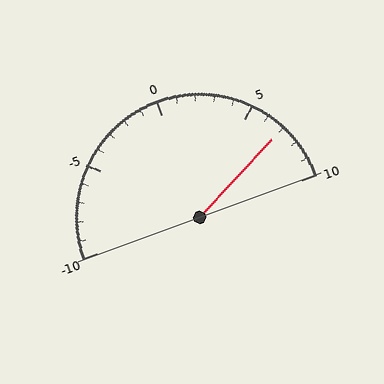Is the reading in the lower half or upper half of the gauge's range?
The reading is in the upper half of the range (-10 to 10).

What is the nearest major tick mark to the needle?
The nearest major tick mark is 5.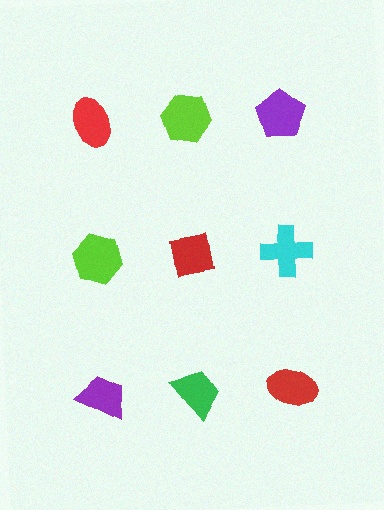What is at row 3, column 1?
A purple trapezoid.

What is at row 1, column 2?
A lime hexagon.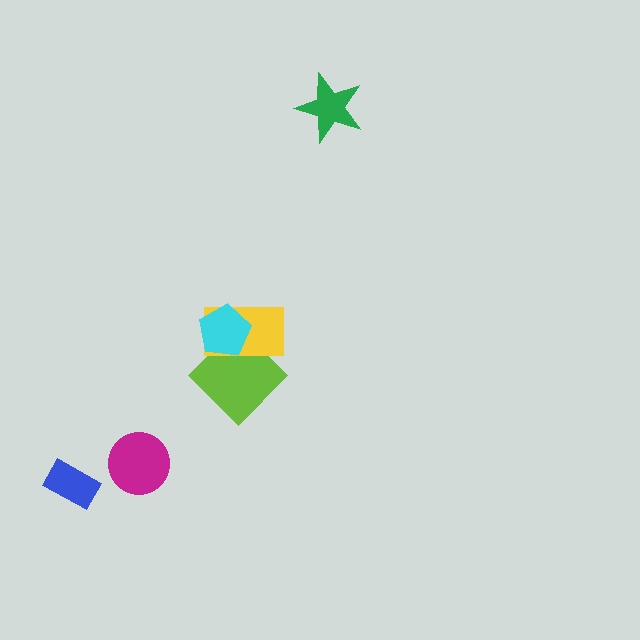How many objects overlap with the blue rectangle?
0 objects overlap with the blue rectangle.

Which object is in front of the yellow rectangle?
The cyan pentagon is in front of the yellow rectangle.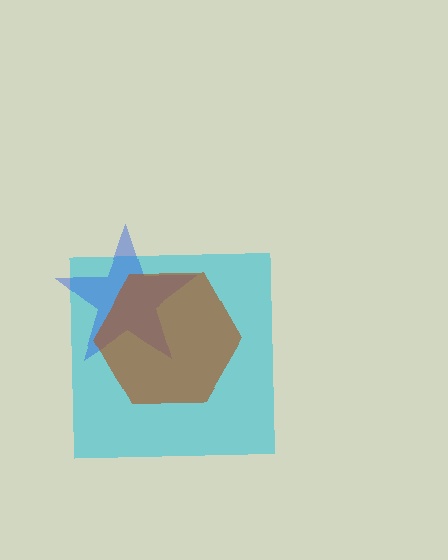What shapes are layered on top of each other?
The layered shapes are: a cyan square, a blue star, a brown hexagon.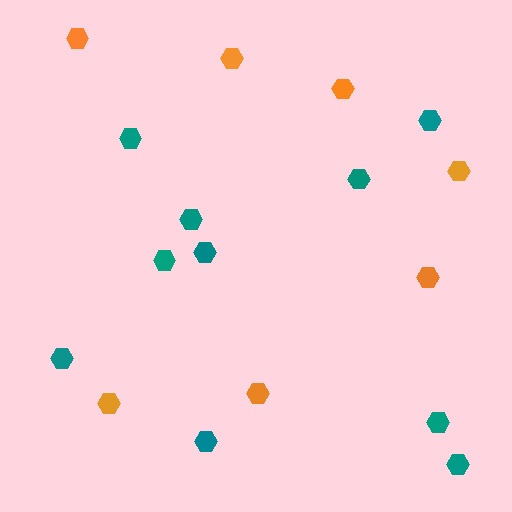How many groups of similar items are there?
There are 2 groups: one group of teal hexagons (10) and one group of orange hexagons (7).